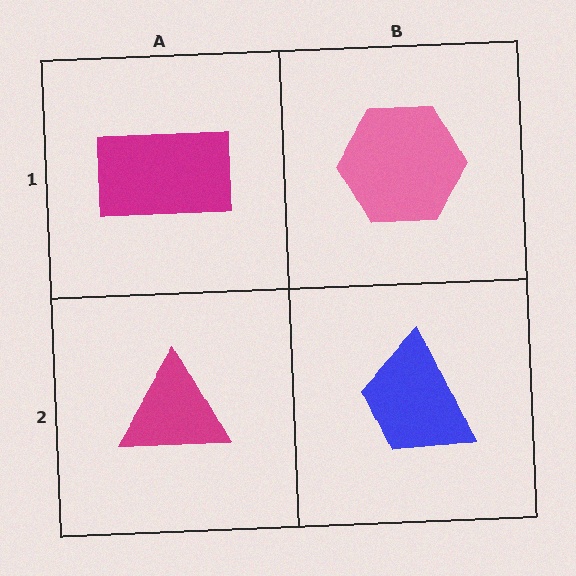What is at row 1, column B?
A pink hexagon.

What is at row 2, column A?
A magenta triangle.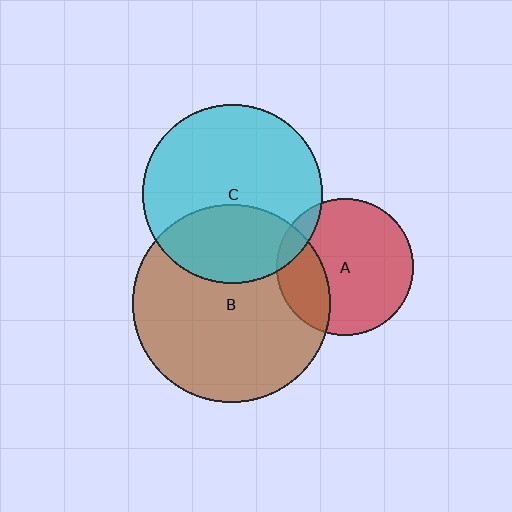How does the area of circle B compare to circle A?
Approximately 2.1 times.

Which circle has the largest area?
Circle B (brown).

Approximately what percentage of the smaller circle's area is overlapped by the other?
Approximately 25%.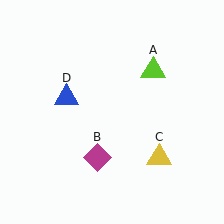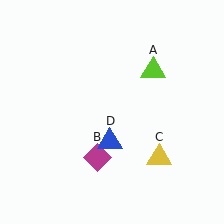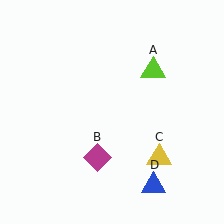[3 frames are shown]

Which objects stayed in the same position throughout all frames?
Lime triangle (object A) and magenta diamond (object B) and yellow triangle (object C) remained stationary.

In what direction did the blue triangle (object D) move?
The blue triangle (object D) moved down and to the right.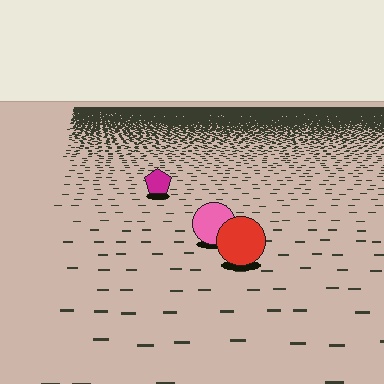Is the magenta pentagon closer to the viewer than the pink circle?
No. The pink circle is closer — you can tell from the texture gradient: the ground texture is coarser near it.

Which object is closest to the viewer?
The red circle is closest. The texture marks near it are larger and more spread out.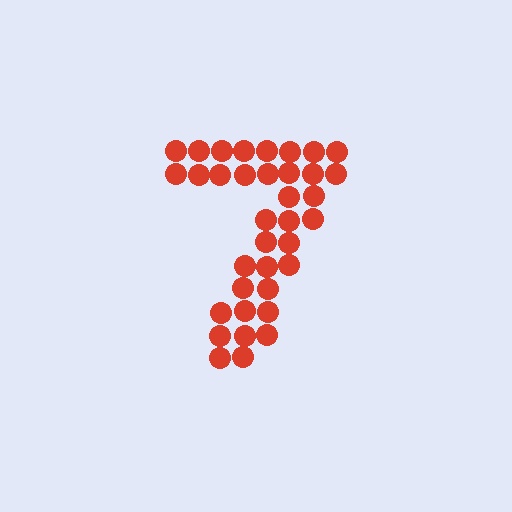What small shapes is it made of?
It is made of small circles.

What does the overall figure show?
The overall figure shows the digit 7.